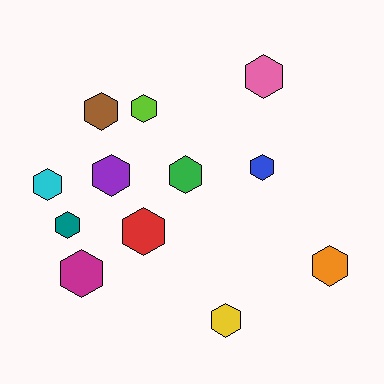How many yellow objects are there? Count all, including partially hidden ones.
There is 1 yellow object.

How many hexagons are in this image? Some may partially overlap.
There are 12 hexagons.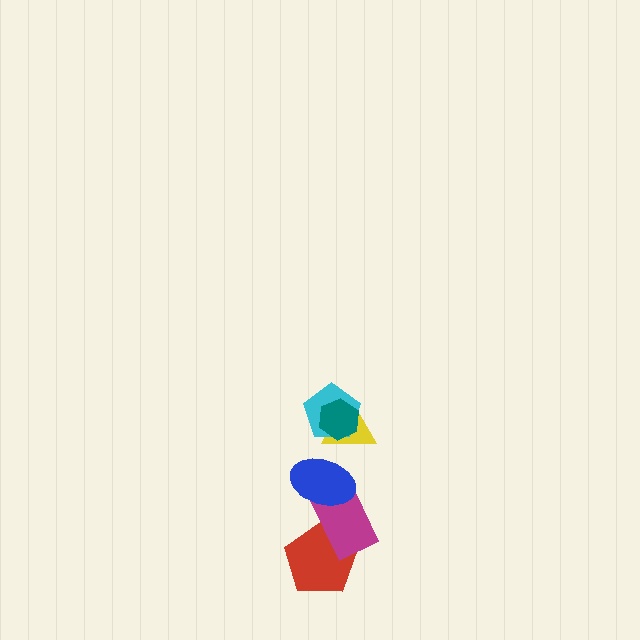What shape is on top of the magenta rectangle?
The blue ellipse is on top of the magenta rectangle.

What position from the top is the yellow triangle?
The yellow triangle is 3rd from the top.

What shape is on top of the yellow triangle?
The cyan pentagon is on top of the yellow triangle.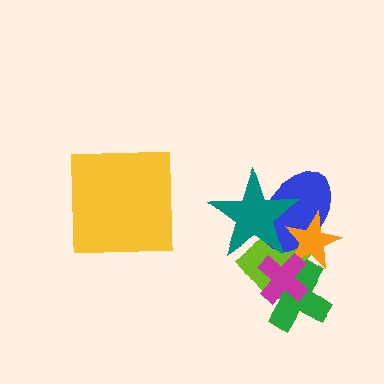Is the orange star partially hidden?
Yes, it is partially covered by another shape.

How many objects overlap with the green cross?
3 objects overlap with the green cross.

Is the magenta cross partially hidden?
No, no other shape covers it.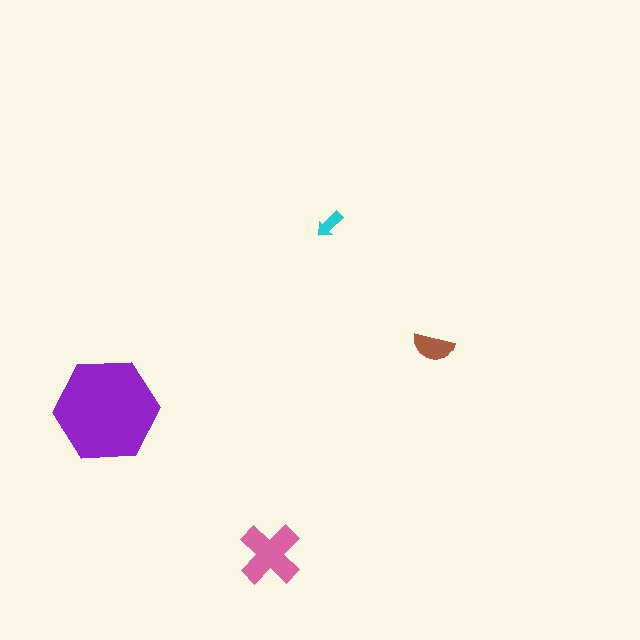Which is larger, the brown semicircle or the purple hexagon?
The purple hexagon.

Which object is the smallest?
The cyan arrow.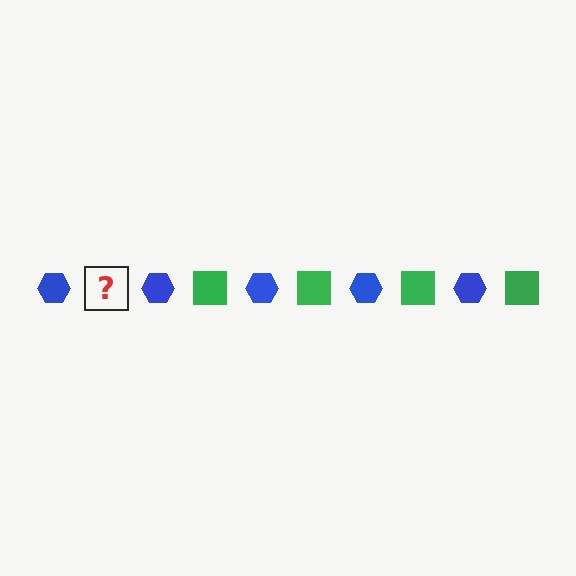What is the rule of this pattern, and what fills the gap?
The rule is that the pattern alternates between blue hexagon and green square. The gap should be filled with a green square.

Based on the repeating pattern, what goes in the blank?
The blank should be a green square.